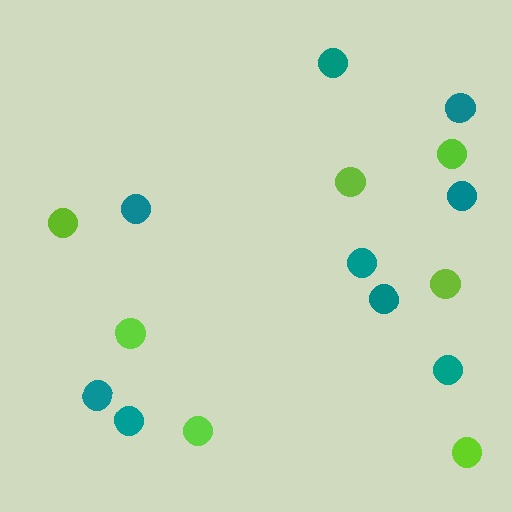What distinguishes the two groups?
There are 2 groups: one group of teal circles (9) and one group of lime circles (7).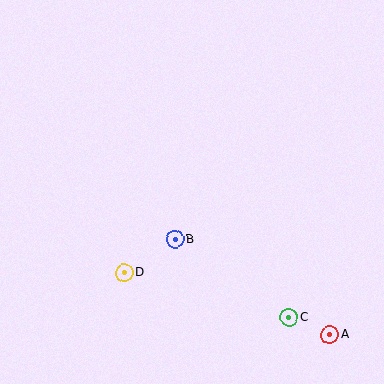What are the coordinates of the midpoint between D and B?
The midpoint between D and B is at (150, 256).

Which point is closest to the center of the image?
Point B at (175, 239) is closest to the center.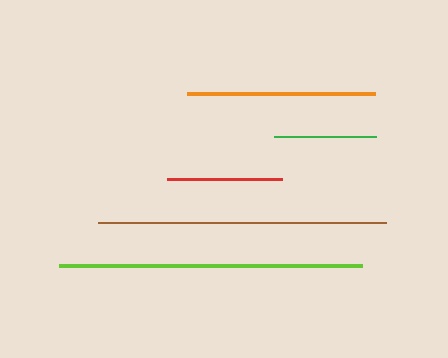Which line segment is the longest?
The lime line is the longest at approximately 304 pixels.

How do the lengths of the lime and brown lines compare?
The lime and brown lines are approximately the same length.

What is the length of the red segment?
The red segment is approximately 115 pixels long.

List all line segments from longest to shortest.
From longest to shortest: lime, brown, orange, red, green.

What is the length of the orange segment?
The orange segment is approximately 187 pixels long.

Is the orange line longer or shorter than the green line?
The orange line is longer than the green line.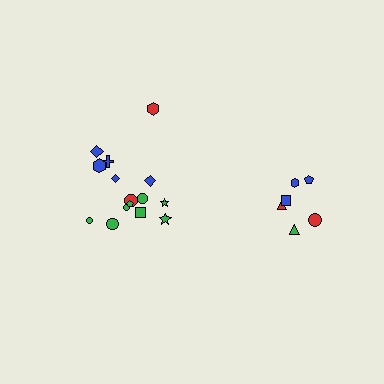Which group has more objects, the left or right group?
The left group.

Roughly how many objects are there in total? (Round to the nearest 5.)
Roughly 20 objects in total.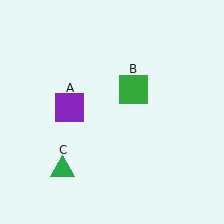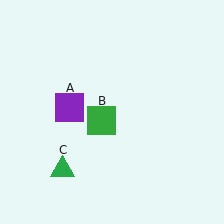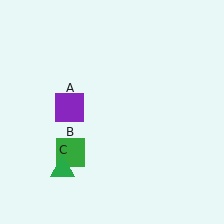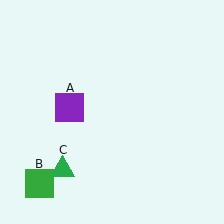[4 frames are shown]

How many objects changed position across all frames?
1 object changed position: green square (object B).